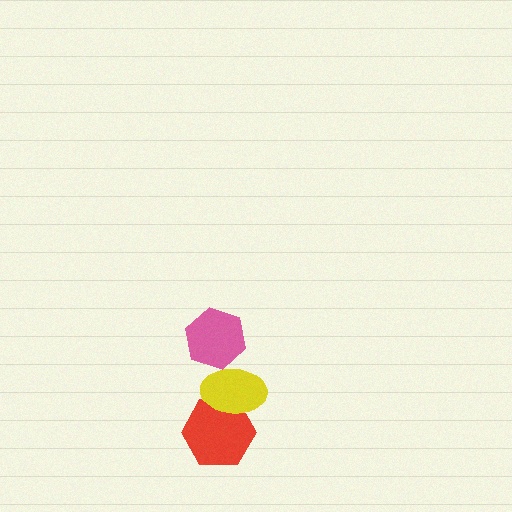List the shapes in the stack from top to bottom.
From top to bottom: the pink hexagon, the yellow ellipse, the red hexagon.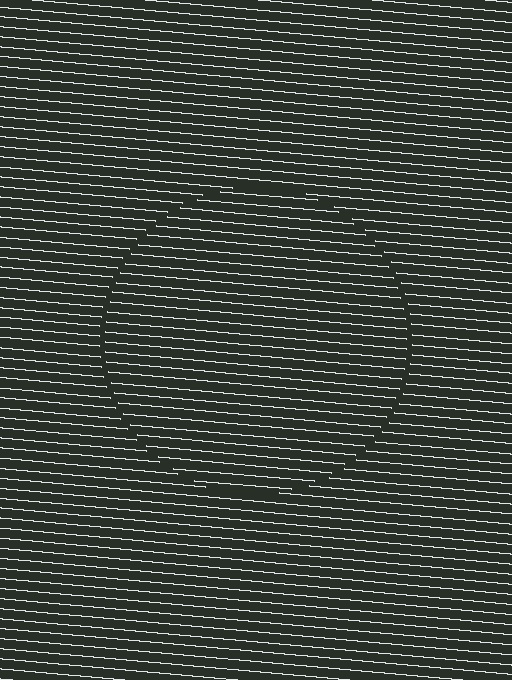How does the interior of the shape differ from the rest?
The interior of the shape contains the same grating, shifted by half a period — the contour is defined by the phase discontinuity where line-ends from the inner and outer gratings abut.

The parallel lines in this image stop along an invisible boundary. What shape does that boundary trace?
An illusory circle. The interior of the shape contains the same grating, shifted by half a period — the contour is defined by the phase discontinuity where line-ends from the inner and outer gratings abut.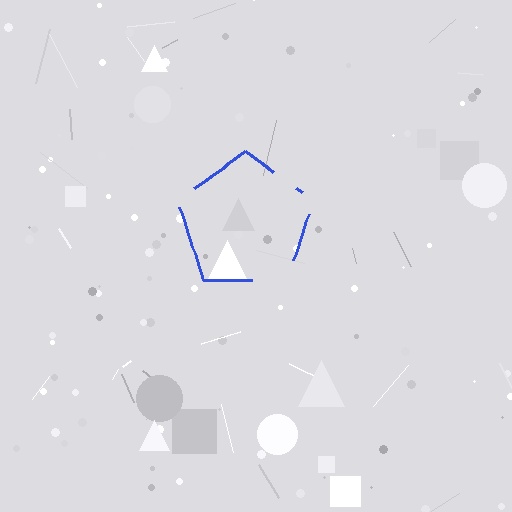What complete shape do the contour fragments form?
The contour fragments form a pentagon.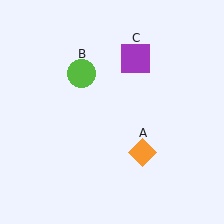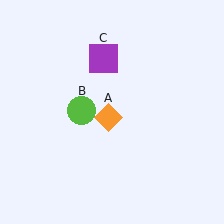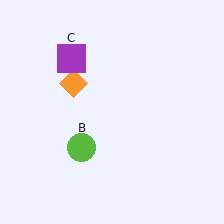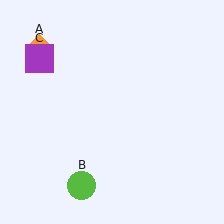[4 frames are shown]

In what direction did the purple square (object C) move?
The purple square (object C) moved left.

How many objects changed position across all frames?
3 objects changed position: orange diamond (object A), lime circle (object B), purple square (object C).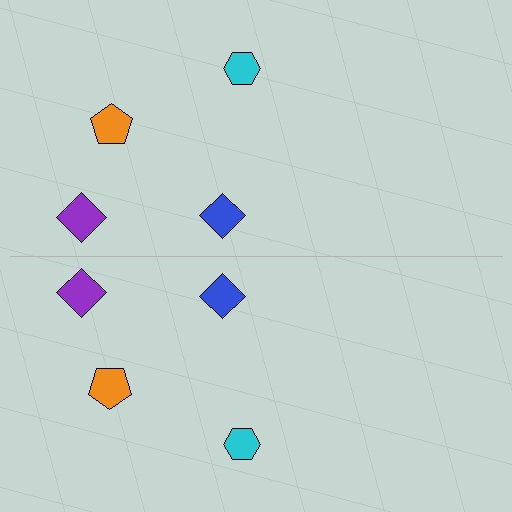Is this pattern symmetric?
Yes, this pattern has bilateral (reflection) symmetry.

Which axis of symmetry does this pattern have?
The pattern has a horizontal axis of symmetry running through the center of the image.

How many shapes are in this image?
There are 8 shapes in this image.